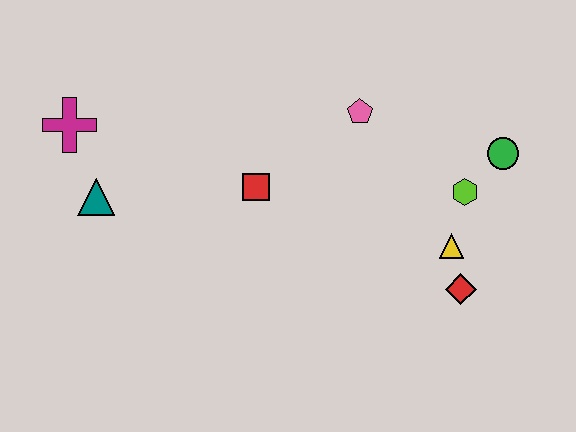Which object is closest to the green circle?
The lime hexagon is closest to the green circle.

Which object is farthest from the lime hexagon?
The magenta cross is farthest from the lime hexagon.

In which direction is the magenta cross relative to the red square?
The magenta cross is to the left of the red square.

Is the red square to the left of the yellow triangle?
Yes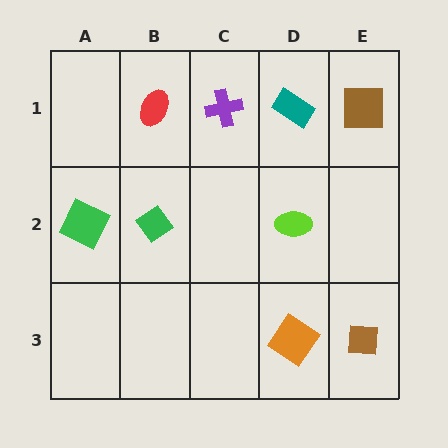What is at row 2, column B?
A green diamond.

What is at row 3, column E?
A brown square.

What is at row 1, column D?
A teal rectangle.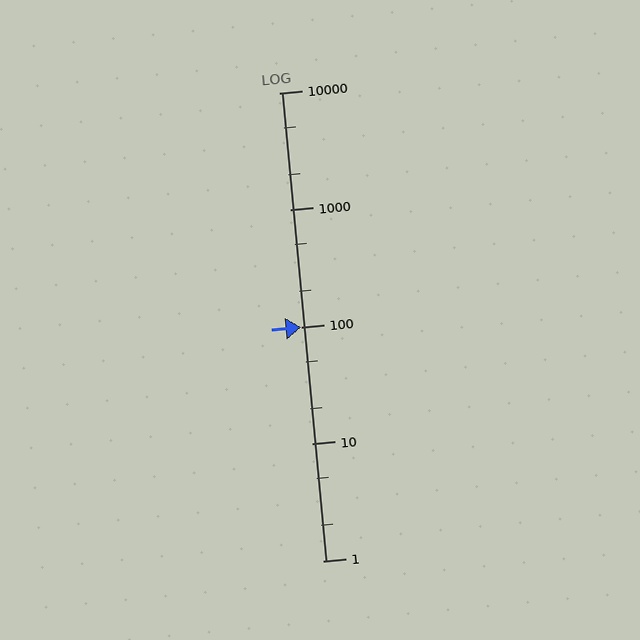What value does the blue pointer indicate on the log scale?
The pointer indicates approximately 100.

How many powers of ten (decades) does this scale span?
The scale spans 4 decades, from 1 to 10000.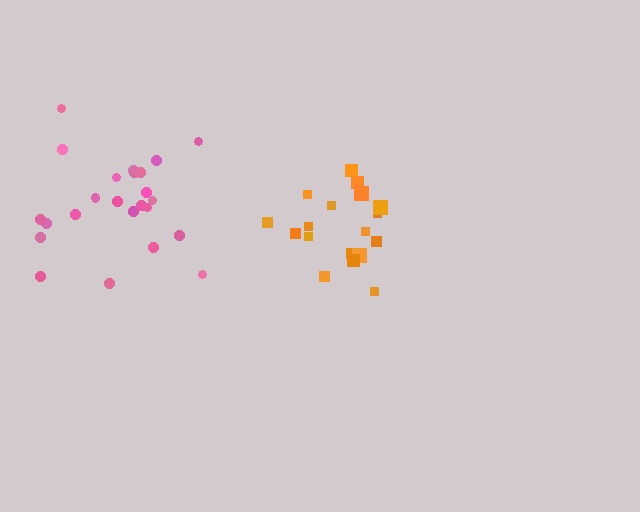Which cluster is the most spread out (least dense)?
Pink.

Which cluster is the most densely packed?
Orange.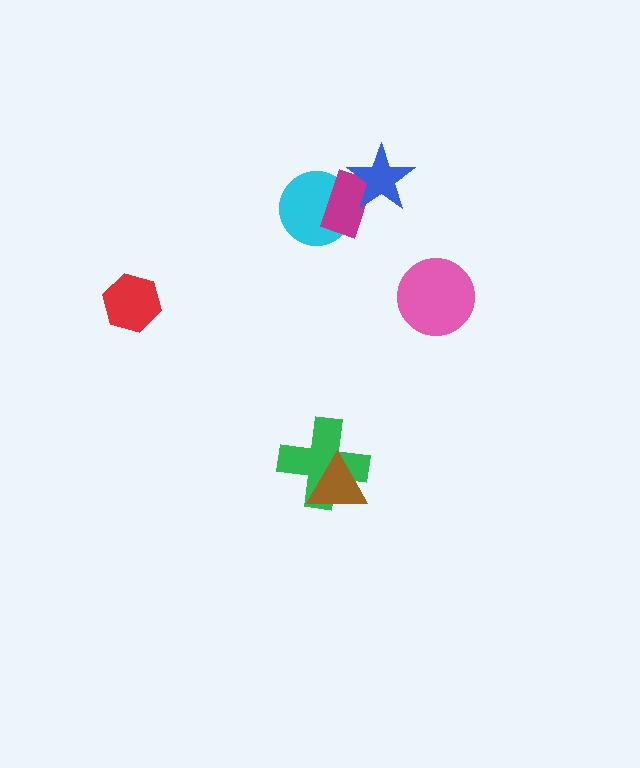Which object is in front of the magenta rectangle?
The blue star is in front of the magenta rectangle.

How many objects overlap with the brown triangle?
1 object overlaps with the brown triangle.